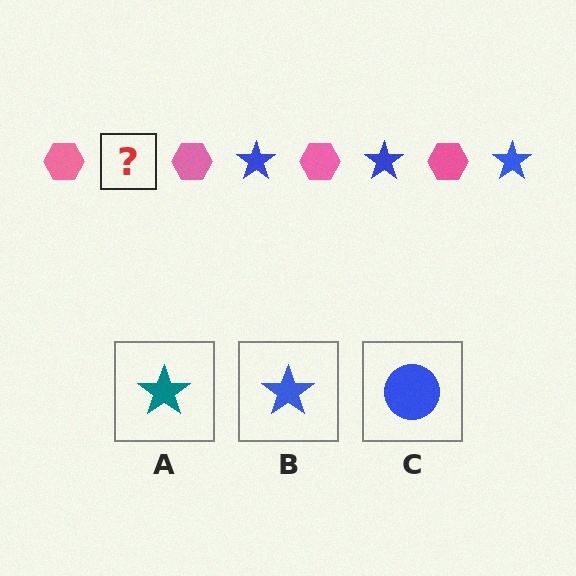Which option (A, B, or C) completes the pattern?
B.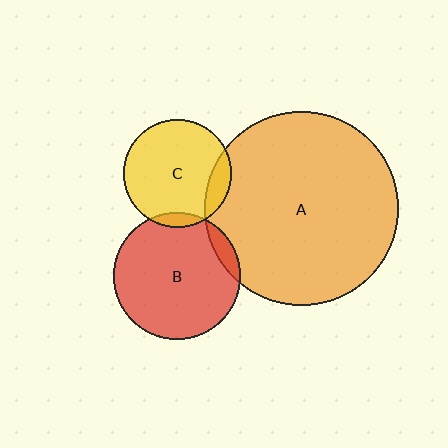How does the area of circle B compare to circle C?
Approximately 1.4 times.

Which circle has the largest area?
Circle A (orange).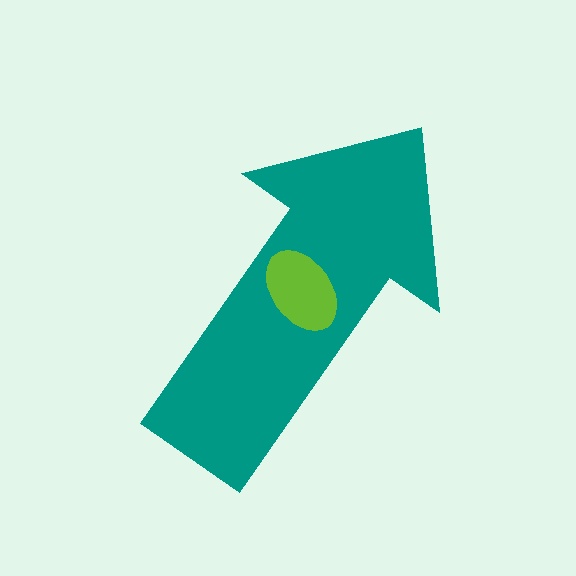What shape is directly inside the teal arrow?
The lime ellipse.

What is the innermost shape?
The lime ellipse.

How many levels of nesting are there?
2.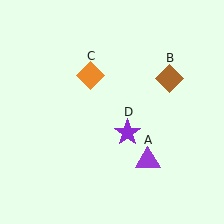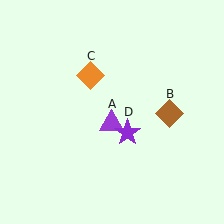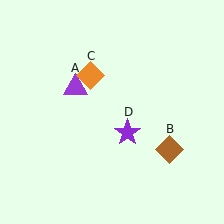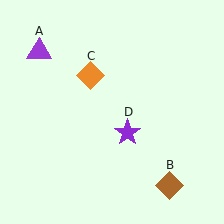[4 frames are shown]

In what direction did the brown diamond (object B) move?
The brown diamond (object B) moved down.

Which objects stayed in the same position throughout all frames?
Orange diamond (object C) and purple star (object D) remained stationary.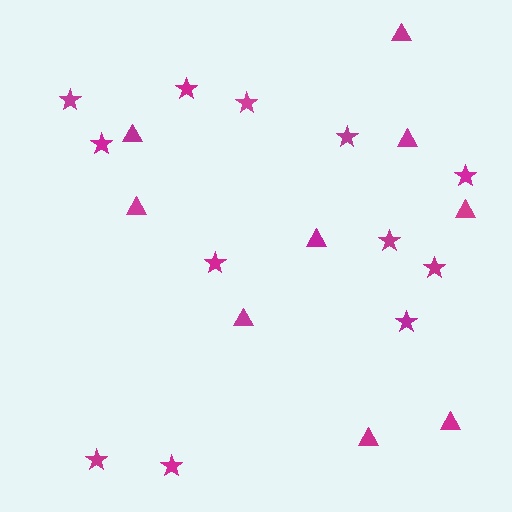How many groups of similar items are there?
There are 2 groups: one group of triangles (9) and one group of stars (12).